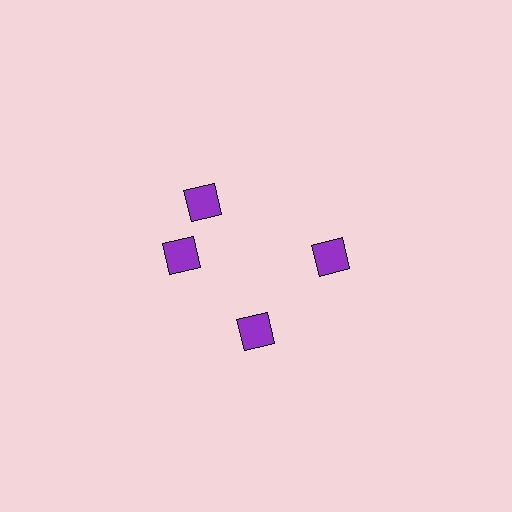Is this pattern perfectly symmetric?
No. The 4 purple diamonds are arranged in a ring, but one element near the 12 o'clock position is rotated out of alignment along the ring, breaking the 4-fold rotational symmetry.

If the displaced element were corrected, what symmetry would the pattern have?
It would have 4-fold rotational symmetry — the pattern would map onto itself every 90 degrees.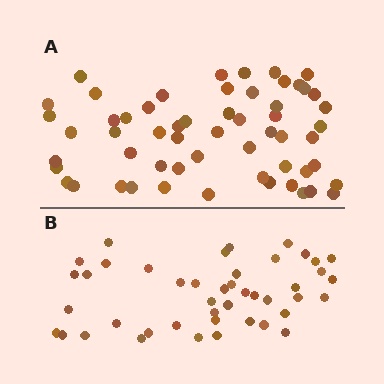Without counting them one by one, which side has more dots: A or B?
Region A (the top region) has more dots.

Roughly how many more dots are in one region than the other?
Region A has approximately 15 more dots than region B.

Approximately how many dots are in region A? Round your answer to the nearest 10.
About 60 dots. (The exact count is 57, which rounds to 60.)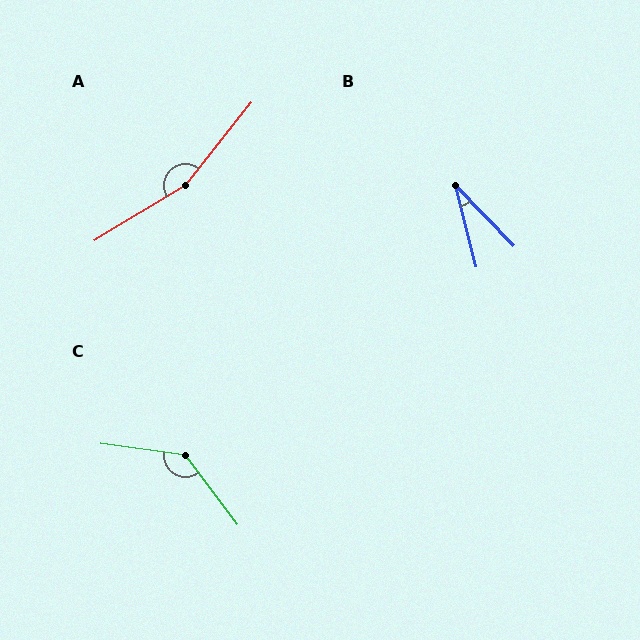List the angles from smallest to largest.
B (30°), C (135°), A (160°).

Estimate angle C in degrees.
Approximately 135 degrees.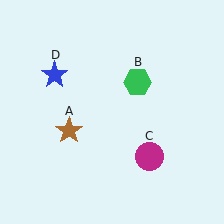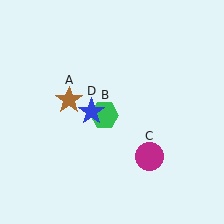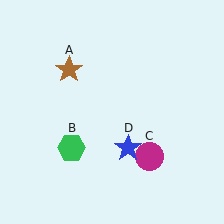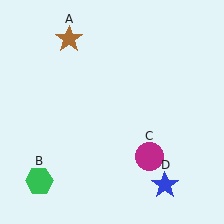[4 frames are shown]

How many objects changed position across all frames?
3 objects changed position: brown star (object A), green hexagon (object B), blue star (object D).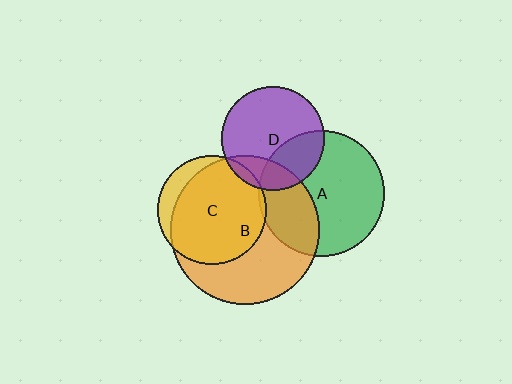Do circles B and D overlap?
Yes.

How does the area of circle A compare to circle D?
Approximately 1.5 times.